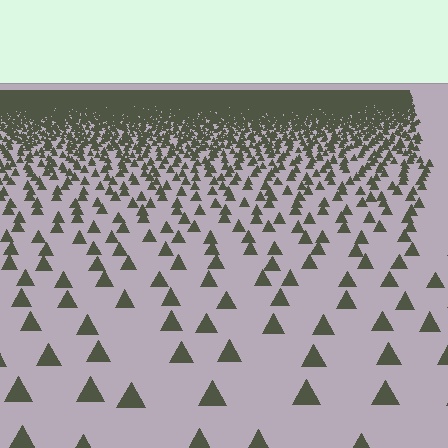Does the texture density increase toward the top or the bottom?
Density increases toward the top.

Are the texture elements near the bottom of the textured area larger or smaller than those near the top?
Larger. Near the bottom, elements are closer to the viewer and appear at a bigger on-screen size.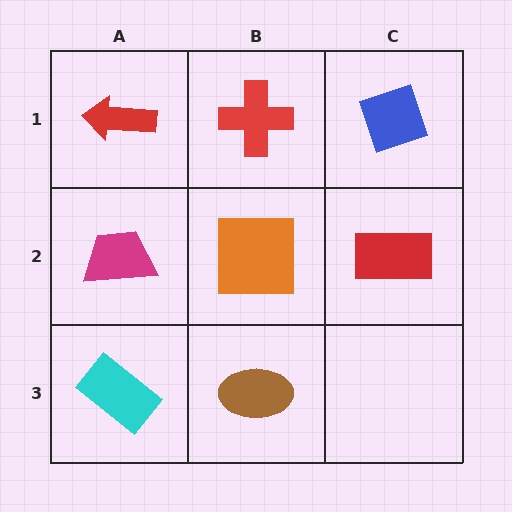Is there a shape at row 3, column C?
No, that cell is empty.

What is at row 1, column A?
A red arrow.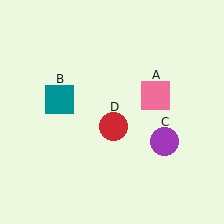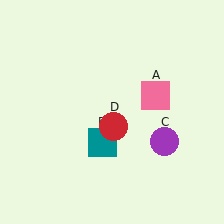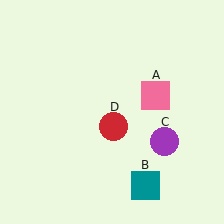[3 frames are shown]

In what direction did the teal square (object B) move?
The teal square (object B) moved down and to the right.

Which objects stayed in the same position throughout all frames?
Pink square (object A) and purple circle (object C) and red circle (object D) remained stationary.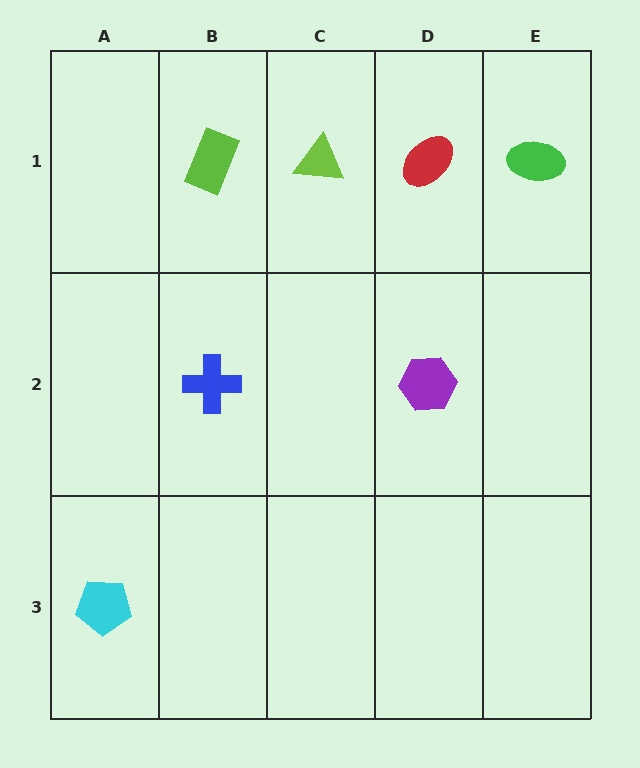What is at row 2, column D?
A purple hexagon.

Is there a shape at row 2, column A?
No, that cell is empty.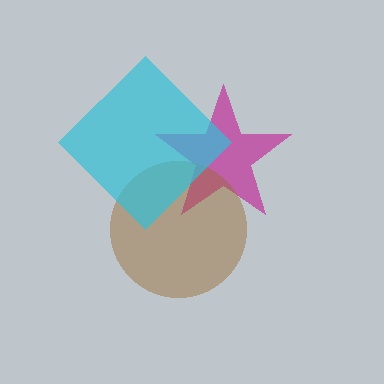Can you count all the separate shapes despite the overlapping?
Yes, there are 3 separate shapes.